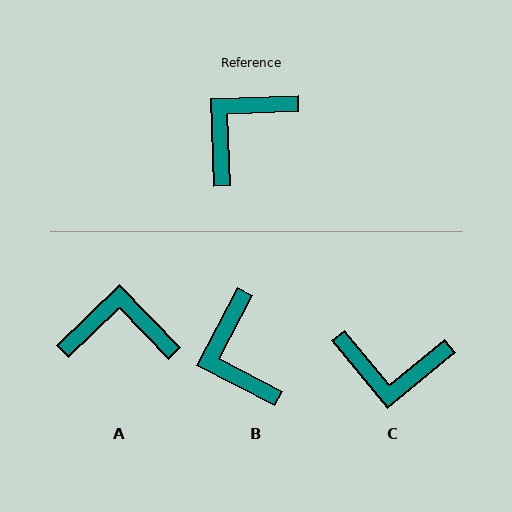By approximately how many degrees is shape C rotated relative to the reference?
Approximately 127 degrees counter-clockwise.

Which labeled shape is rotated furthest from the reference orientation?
C, about 127 degrees away.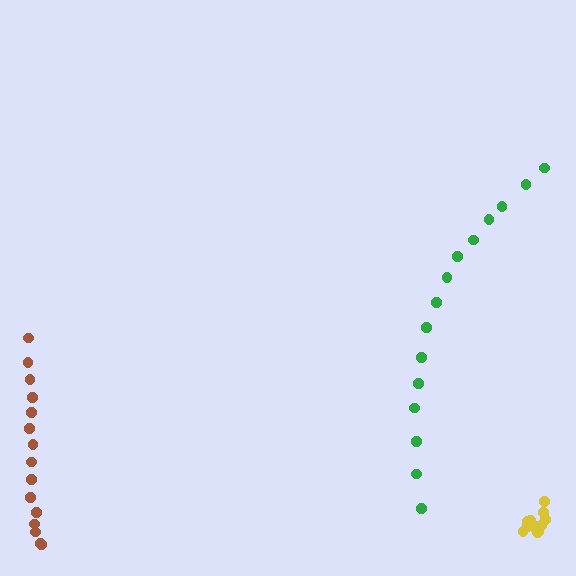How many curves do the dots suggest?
There are 3 distinct paths.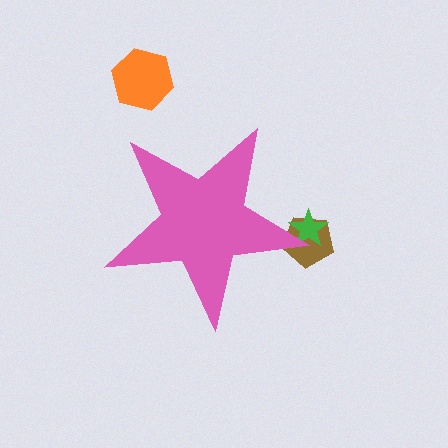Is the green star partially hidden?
Yes, the green star is partially hidden behind the pink star.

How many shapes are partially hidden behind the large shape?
2 shapes are partially hidden.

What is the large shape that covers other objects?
A pink star.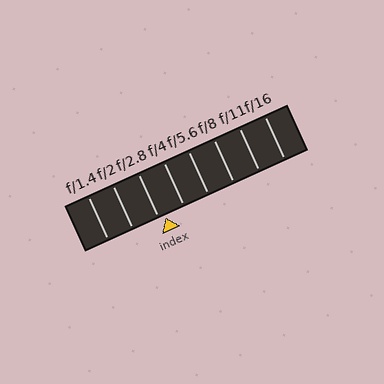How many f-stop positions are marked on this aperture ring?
There are 8 f-stop positions marked.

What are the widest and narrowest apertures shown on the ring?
The widest aperture shown is f/1.4 and the narrowest is f/16.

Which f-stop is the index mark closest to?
The index mark is closest to f/2.8.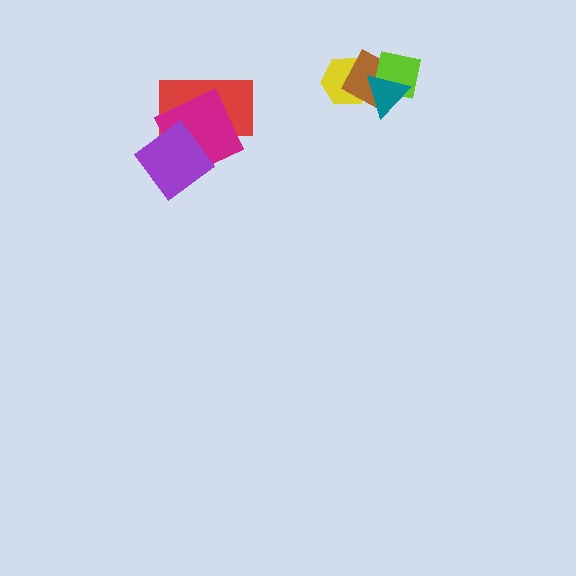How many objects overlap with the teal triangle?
3 objects overlap with the teal triangle.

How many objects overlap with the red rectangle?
2 objects overlap with the red rectangle.